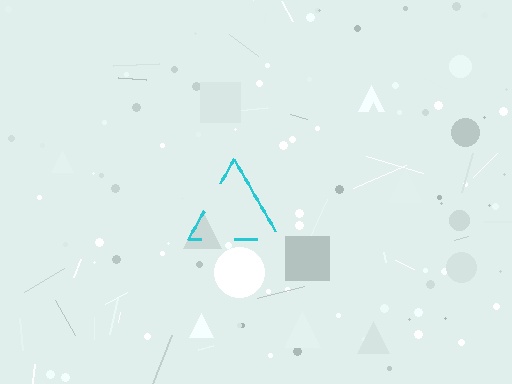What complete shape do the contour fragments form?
The contour fragments form a triangle.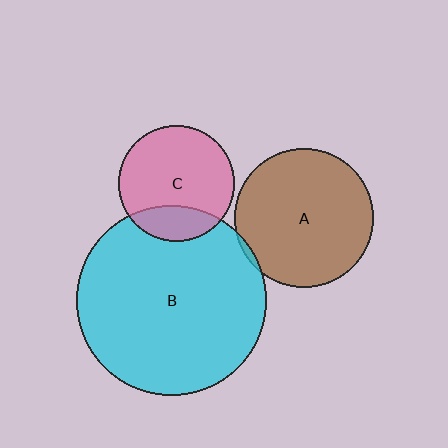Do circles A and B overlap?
Yes.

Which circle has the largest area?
Circle B (cyan).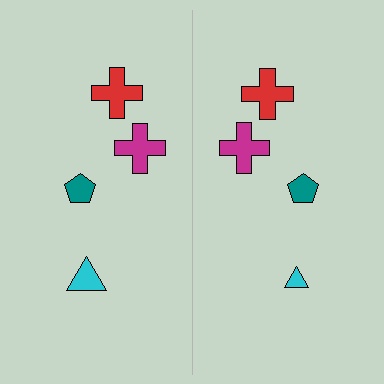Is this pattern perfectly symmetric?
No, the pattern is not perfectly symmetric. The cyan triangle on the right side has a different size than its mirror counterpart.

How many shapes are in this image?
There are 8 shapes in this image.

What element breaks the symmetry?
The cyan triangle on the right side has a different size than its mirror counterpart.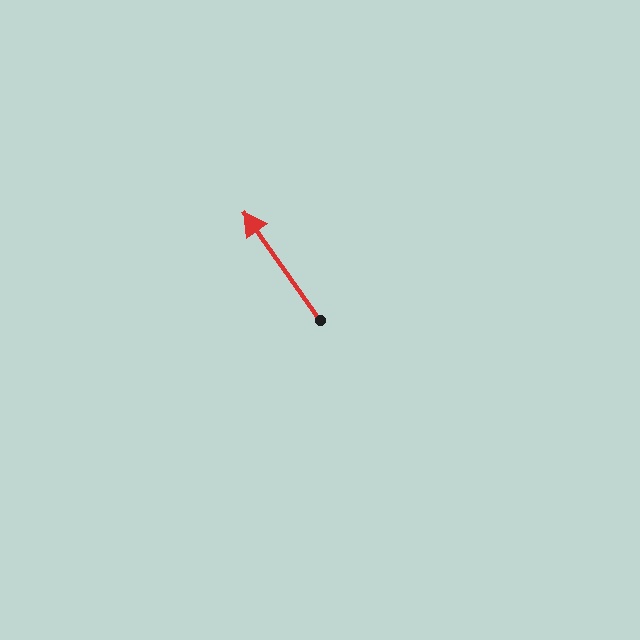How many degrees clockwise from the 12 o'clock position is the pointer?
Approximately 325 degrees.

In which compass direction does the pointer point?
Northwest.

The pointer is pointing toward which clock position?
Roughly 11 o'clock.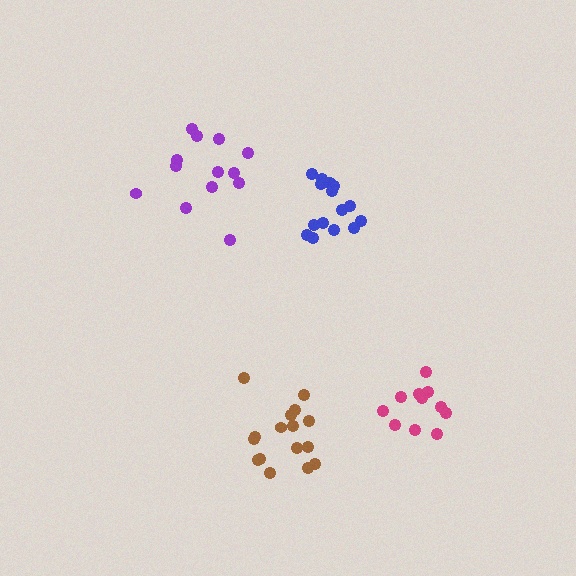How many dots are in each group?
Group 1: 11 dots, Group 2: 13 dots, Group 3: 16 dots, Group 4: 15 dots (55 total).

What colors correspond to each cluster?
The clusters are colored: magenta, purple, brown, blue.